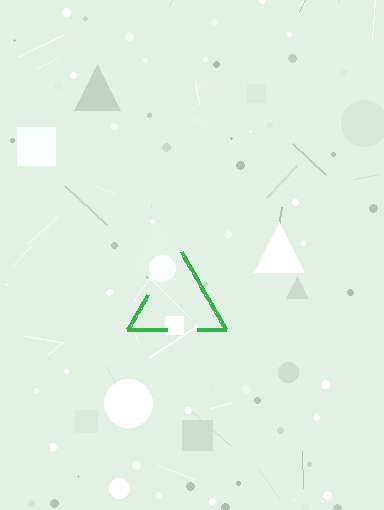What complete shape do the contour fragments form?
The contour fragments form a triangle.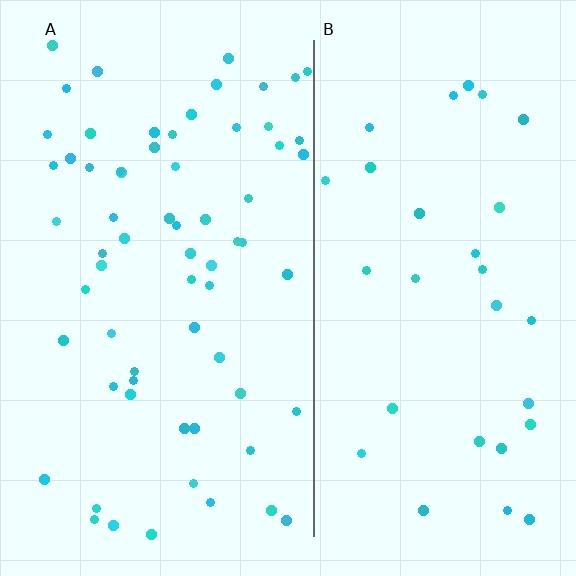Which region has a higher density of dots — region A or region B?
A (the left).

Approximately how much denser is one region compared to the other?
Approximately 2.2× — region A over region B.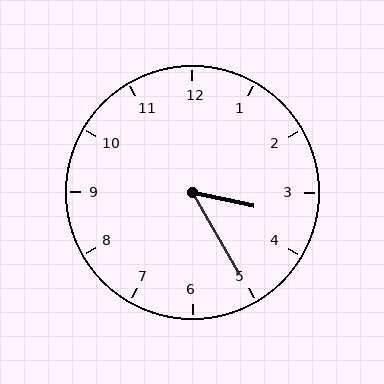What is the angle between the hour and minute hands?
Approximately 48 degrees.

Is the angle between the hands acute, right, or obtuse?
It is acute.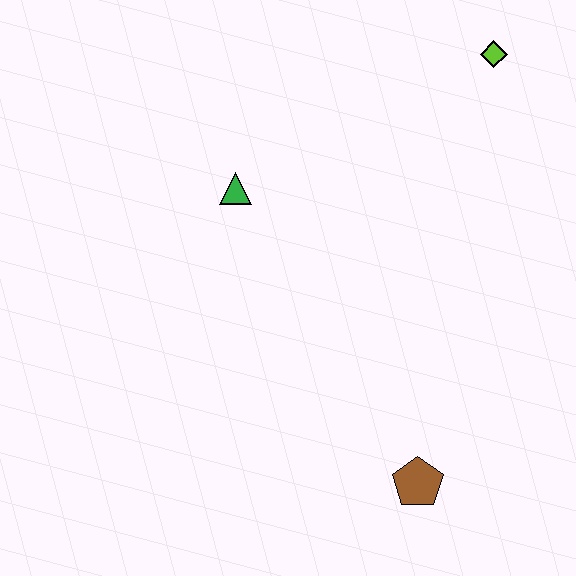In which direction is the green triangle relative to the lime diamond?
The green triangle is to the left of the lime diamond.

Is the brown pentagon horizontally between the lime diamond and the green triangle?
Yes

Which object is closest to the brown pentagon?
The green triangle is closest to the brown pentagon.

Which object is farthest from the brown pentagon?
The lime diamond is farthest from the brown pentagon.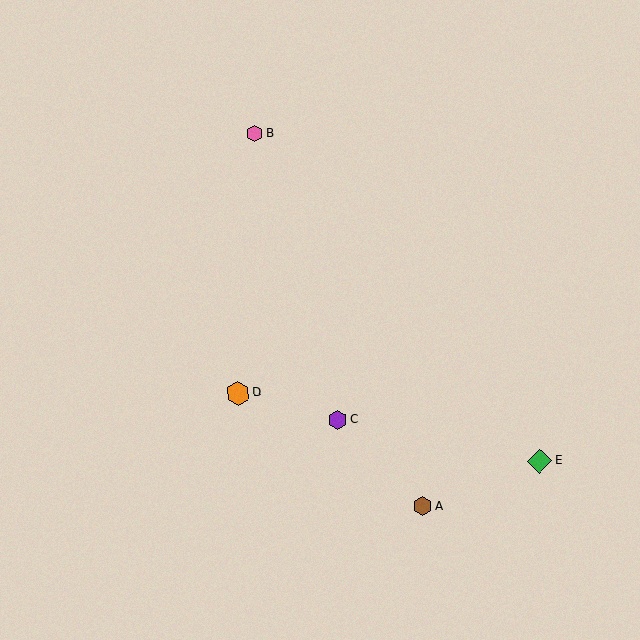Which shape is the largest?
The green diamond (labeled E) is the largest.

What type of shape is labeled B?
Shape B is a pink hexagon.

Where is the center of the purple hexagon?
The center of the purple hexagon is at (337, 420).